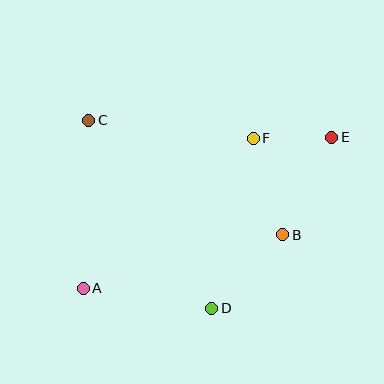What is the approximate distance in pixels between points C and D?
The distance between C and D is approximately 224 pixels.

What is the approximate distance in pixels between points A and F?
The distance between A and F is approximately 227 pixels.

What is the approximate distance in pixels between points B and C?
The distance between B and C is approximately 225 pixels.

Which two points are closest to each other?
Points E and F are closest to each other.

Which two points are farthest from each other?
Points A and E are farthest from each other.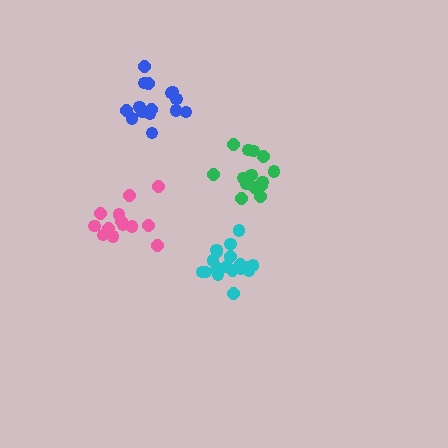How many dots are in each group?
Group 1: 19 dots, Group 2: 15 dots, Group 3: 13 dots, Group 4: 15 dots (62 total).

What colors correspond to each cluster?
The clusters are colored: cyan, green, pink, blue.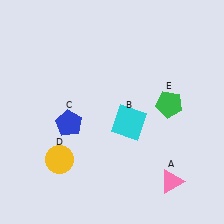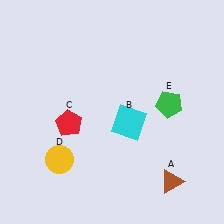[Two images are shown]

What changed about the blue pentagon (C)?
In Image 1, C is blue. In Image 2, it changed to red.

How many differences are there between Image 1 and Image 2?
There are 2 differences between the two images.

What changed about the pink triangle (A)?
In Image 1, A is pink. In Image 2, it changed to brown.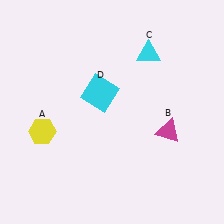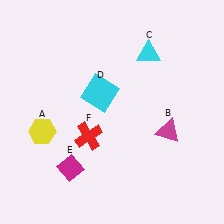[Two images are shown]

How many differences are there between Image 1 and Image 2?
There are 2 differences between the two images.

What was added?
A magenta diamond (E), a red cross (F) were added in Image 2.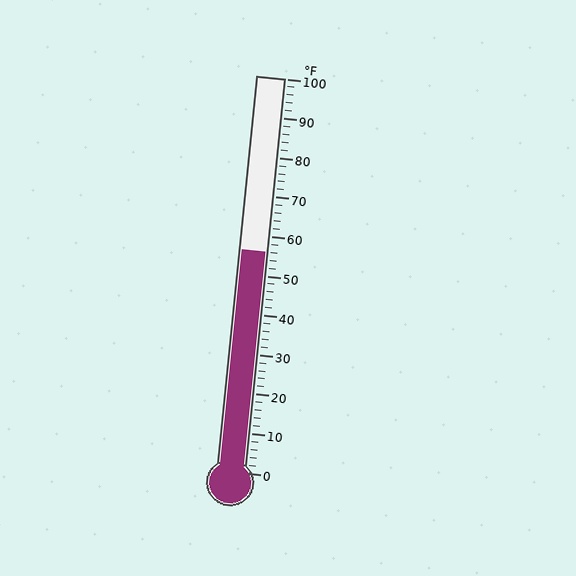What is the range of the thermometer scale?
The thermometer scale ranges from 0°F to 100°F.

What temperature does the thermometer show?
The thermometer shows approximately 56°F.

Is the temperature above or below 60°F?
The temperature is below 60°F.